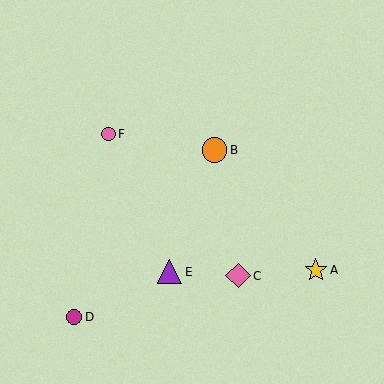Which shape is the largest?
The pink diamond (labeled C) is the largest.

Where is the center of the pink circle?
The center of the pink circle is at (108, 134).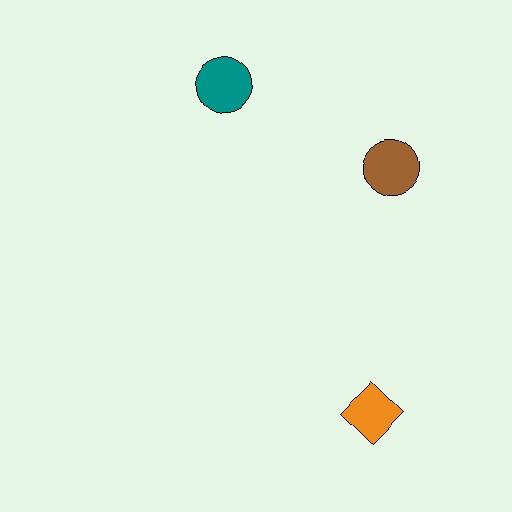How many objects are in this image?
There are 3 objects.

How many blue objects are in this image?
There are no blue objects.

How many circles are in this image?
There are 2 circles.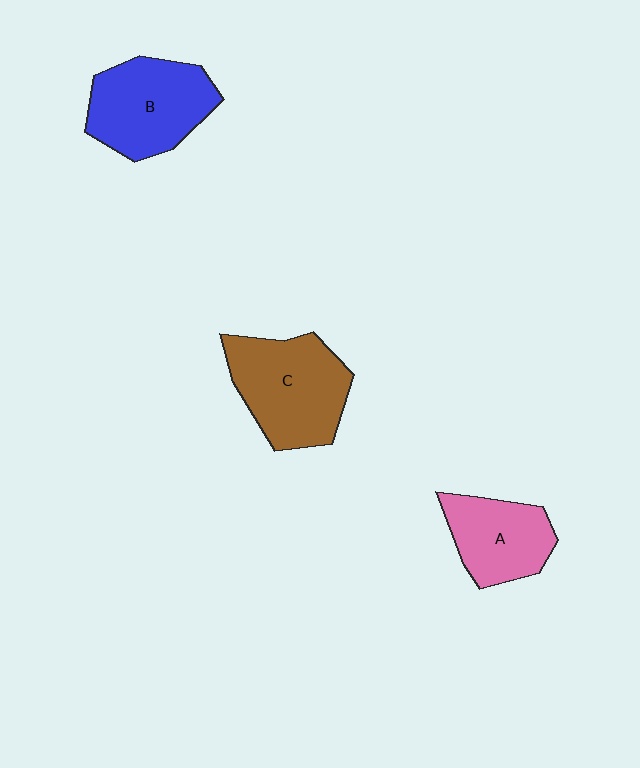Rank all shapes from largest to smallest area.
From largest to smallest: C (brown), B (blue), A (pink).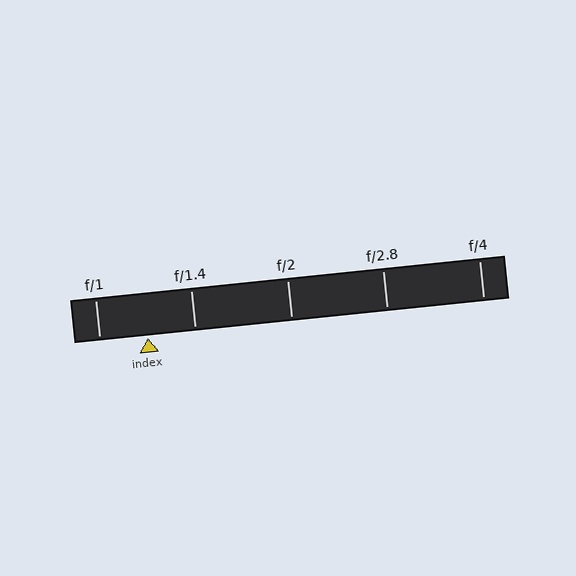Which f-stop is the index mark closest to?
The index mark is closest to f/1.4.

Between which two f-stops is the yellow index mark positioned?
The index mark is between f/1 and f/1.4.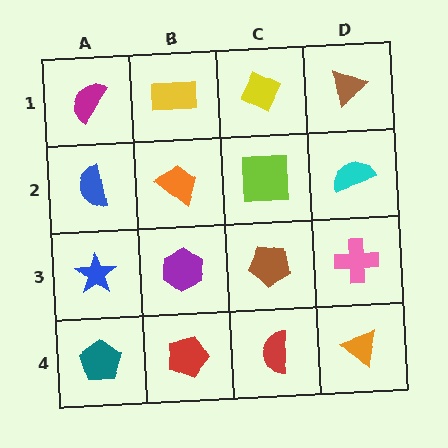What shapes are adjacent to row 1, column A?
A blue semicircle (row 2, column A), a yellow rectangle (row 1, column B).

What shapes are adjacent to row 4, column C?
A brown pentagon (row 3, column C), a red pentagon (row 4, column B), an orange triangle (row 4, column D).